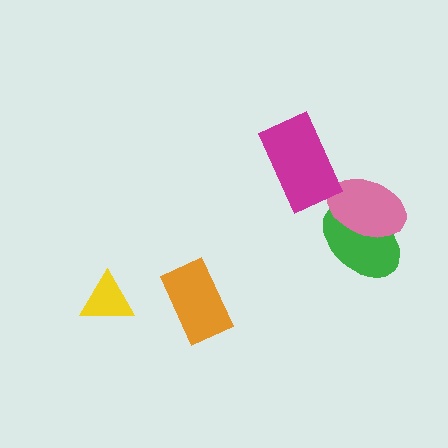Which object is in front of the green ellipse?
The pink ellipse is in front of the green ellipse.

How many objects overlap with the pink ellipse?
1 object overlaps with the pink ellipse.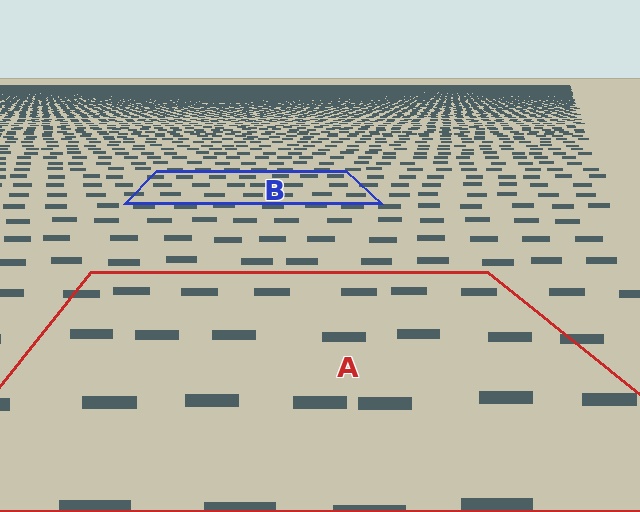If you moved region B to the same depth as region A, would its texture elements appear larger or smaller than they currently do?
They would appear larger. At a closer depth, the same texture elements are projected at a bigger on-screen size.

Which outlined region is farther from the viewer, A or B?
Region B is farther from the viewer — the texture elements inside it appear smaller and more densely packed.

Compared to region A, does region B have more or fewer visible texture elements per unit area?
Region B has more texture elements per unit area — they are packed more densely because it is farther away.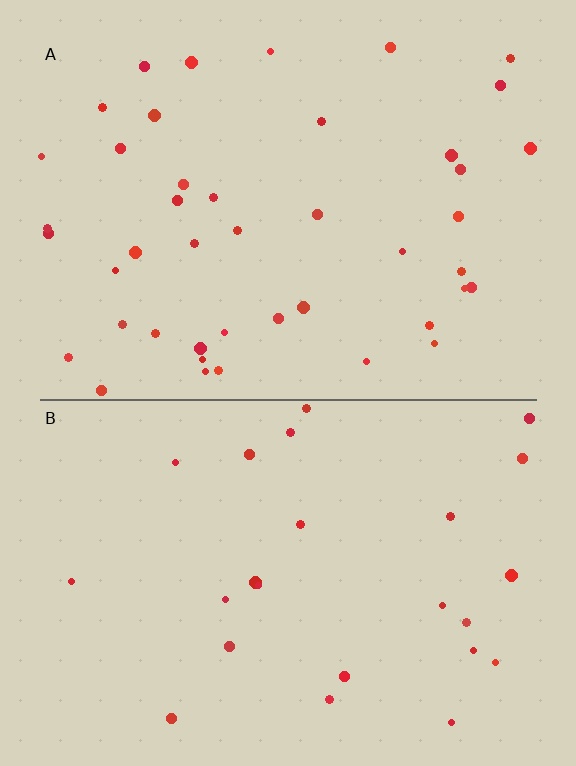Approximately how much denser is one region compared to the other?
Approximately 1.8× — region A over region B.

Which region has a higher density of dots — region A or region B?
A (the top).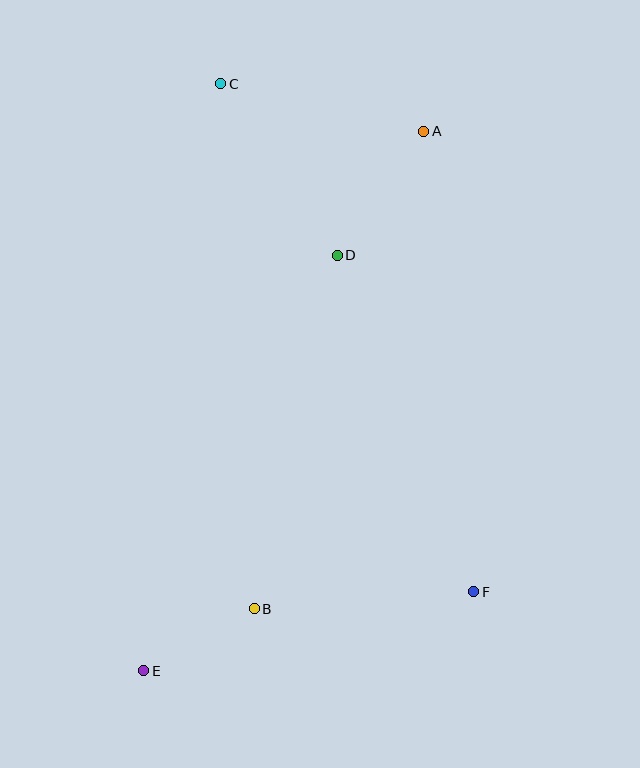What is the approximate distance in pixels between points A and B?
The distance between A and B is approximately 507 pixels.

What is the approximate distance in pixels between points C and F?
The distance between C and F is approximately 567 pixels.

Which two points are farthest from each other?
Points A and E are farthest from each other.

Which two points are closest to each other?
Points B and E are closest to each other.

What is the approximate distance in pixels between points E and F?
The distance between E and F is approximately 339 pixels.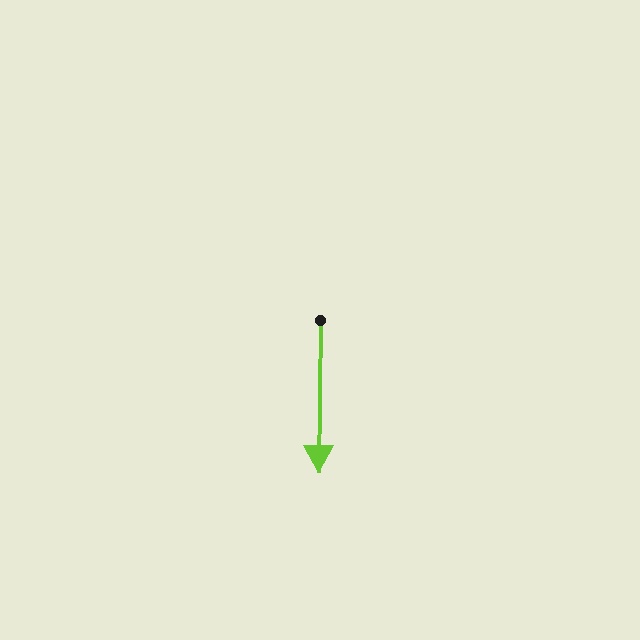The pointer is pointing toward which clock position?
Roughly 6 o'clock.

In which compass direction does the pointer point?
South.